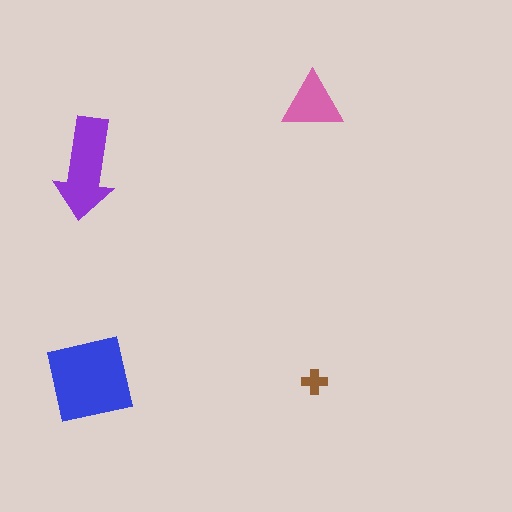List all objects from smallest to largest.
The brown cross, the pink triangle, the purple arrow, the blue square.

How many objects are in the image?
There are 4 objects in the image.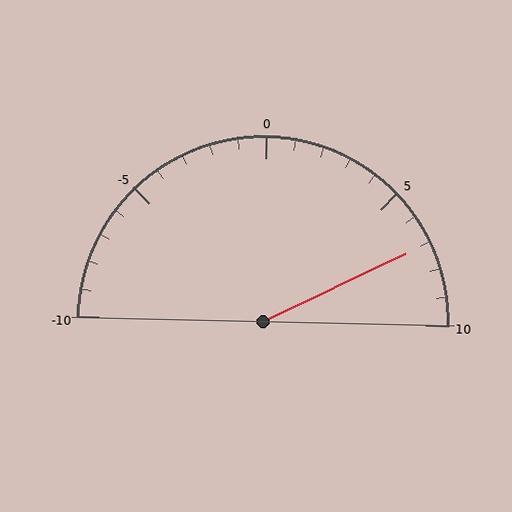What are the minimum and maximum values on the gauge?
The gauge ranges from -10 to 10.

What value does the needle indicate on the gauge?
The needle indicates approximately 7.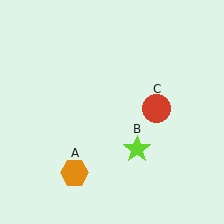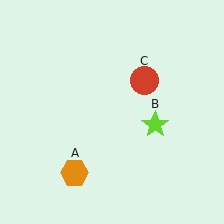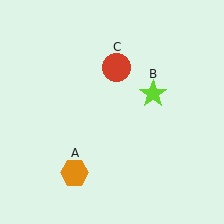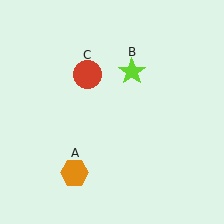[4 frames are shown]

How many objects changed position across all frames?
2 objects changed position: lime star (object B), red circle (object C).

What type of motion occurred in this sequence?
The lime star (object B), red circle (object C) rotated counterclockwise around the center of the scene.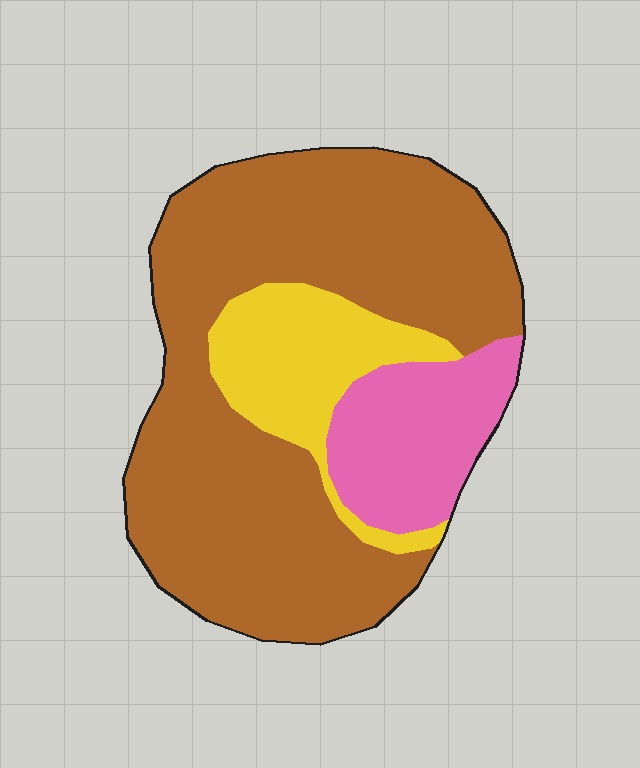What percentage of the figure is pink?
Pink covers roughly 15% of the figure.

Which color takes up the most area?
Brown, at roughly 65%.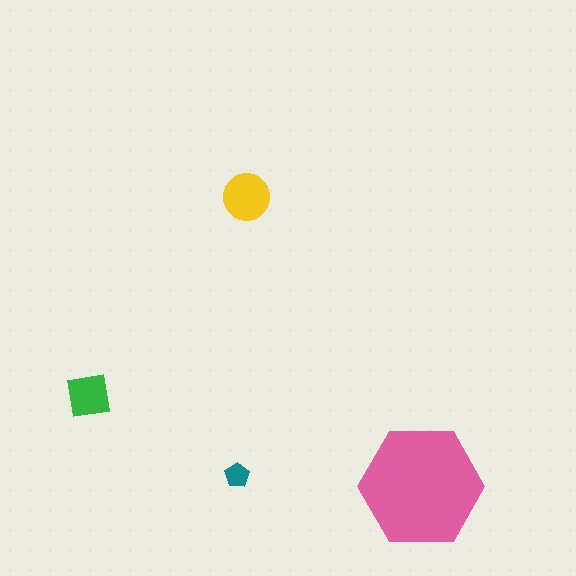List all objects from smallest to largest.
The teal pentagon, the green square, the yellow circle, the pink hexagon.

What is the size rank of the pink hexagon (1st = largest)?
1st.